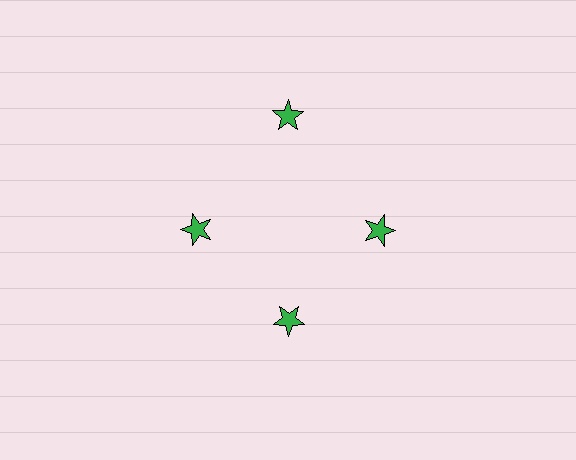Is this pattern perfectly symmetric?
No. The 4 green stars are arranged in a ring, but one element near the 12 o'clock position is pushed outward from the center, breaking the 4-fold rotational symmetry.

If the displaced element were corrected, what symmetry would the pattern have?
It would have 4-fold rotational symmetry — the pattern would map onto itself every 90 degrees.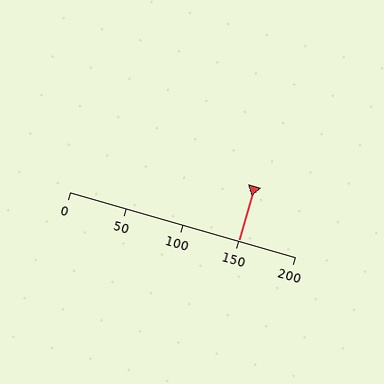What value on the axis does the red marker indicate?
The marker indicates approximately 150.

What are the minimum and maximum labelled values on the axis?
The axis runs from 0 to 200.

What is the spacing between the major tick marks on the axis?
The major ticks are spaced 50 apart.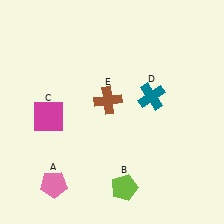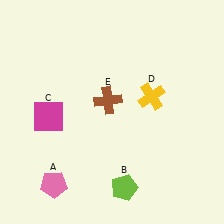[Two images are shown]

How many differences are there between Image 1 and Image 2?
There is 1 difference between the two images.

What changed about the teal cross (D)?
In Image 1, D is teal. In Image 2, it changed to yellow.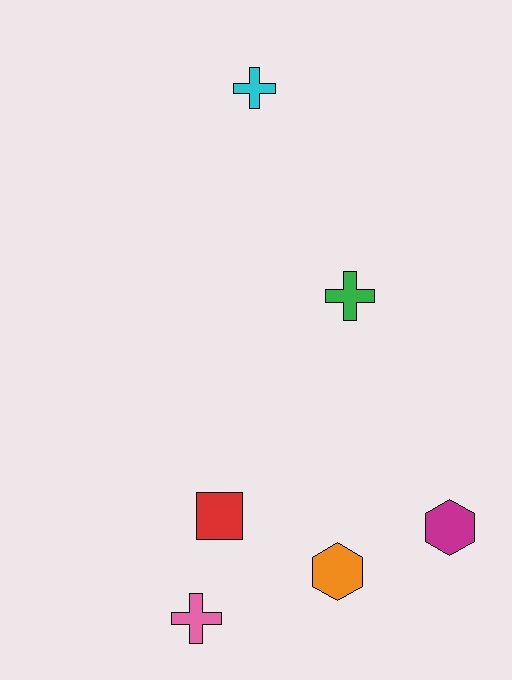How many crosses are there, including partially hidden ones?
There are 3 crosses.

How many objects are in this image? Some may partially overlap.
There are 6 objects.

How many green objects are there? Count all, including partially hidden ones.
There is 1 green object.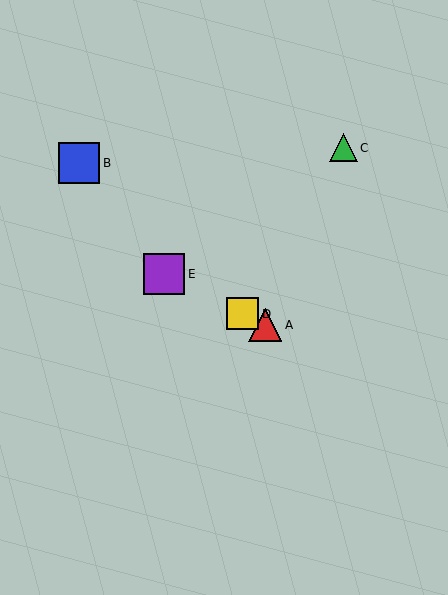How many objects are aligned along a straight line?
3 objects (A, D, E) are aligned along a straight line.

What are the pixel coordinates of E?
Object E is at (164, 274).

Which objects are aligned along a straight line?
Objects A, D, E are aligned along a straight line.